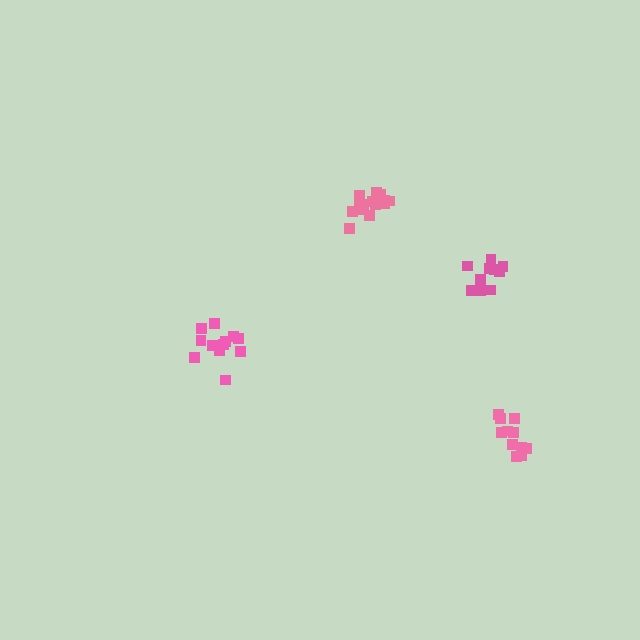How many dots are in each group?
Group 1: 12 dots, Group 2: 11 dots, Group 3: 14 dots, Group 4: 10 dots (47 total).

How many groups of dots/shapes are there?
There are 4 groups.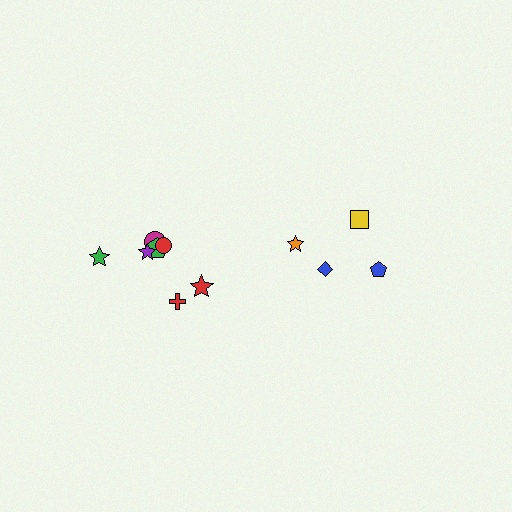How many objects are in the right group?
There are 4 objects.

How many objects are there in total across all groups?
There are 11 objects.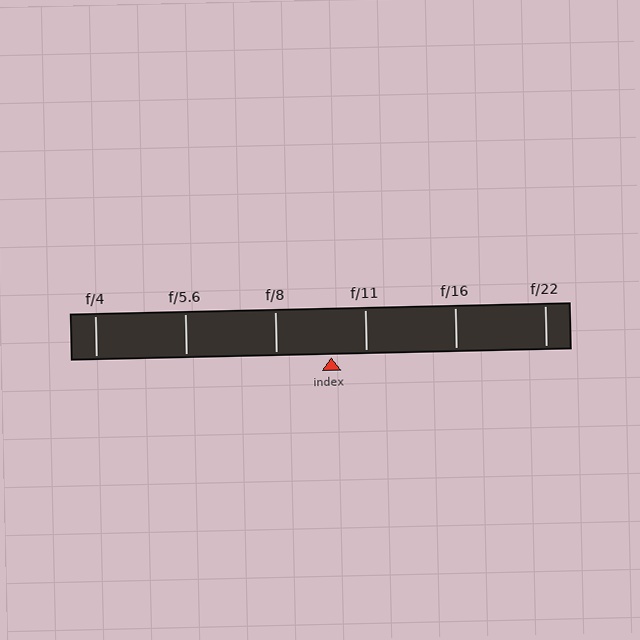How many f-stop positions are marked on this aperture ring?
There are 6 f-stop positions marked.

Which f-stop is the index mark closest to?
The index mark is closest to f/11.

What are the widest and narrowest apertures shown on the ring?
The widest aperture shown is f/4 and the narrowest is f/22.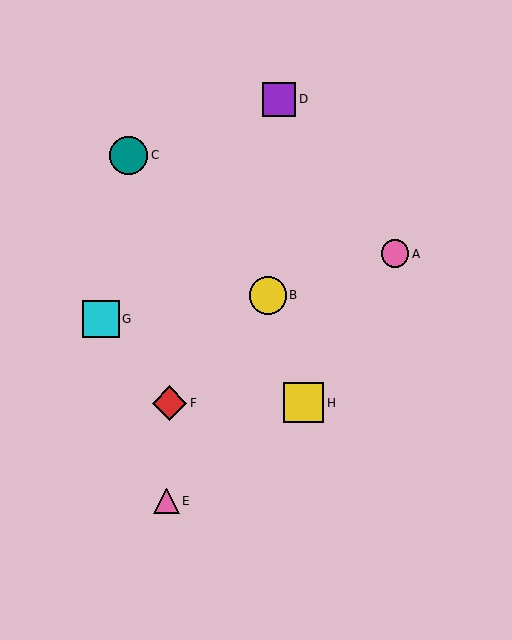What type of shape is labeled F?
Shape F is a red diamond.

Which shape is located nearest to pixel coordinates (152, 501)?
The pink triangle (labeled E) at (167, 501) is nearest to that location.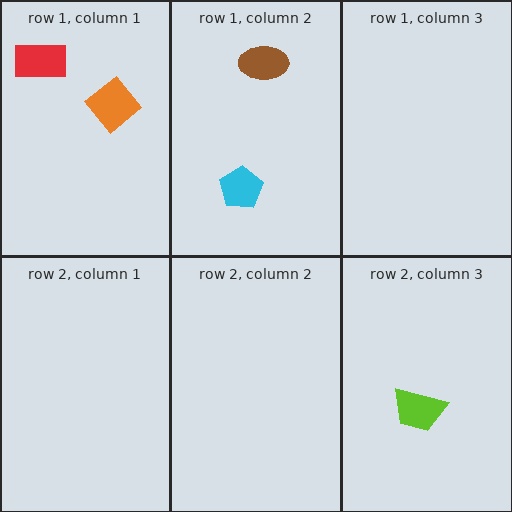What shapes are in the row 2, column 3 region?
The lime trapezoid.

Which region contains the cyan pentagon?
The row 1, column 2 region.